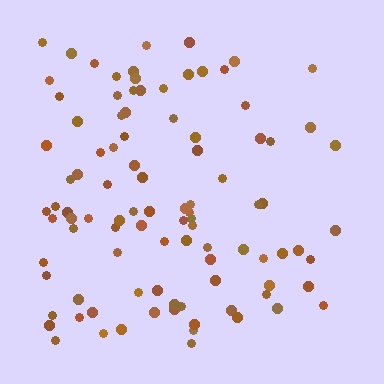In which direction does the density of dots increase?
From right to left, with the left side densest.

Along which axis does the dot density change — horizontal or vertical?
Horizontal.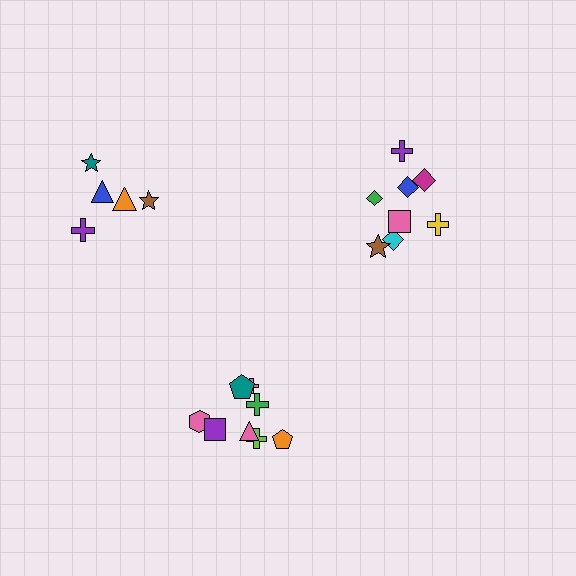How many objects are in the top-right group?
There are 8 objects.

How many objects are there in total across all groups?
There are 21 objects.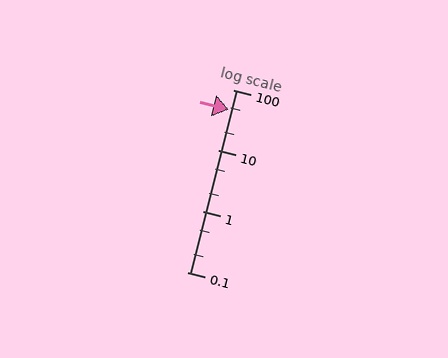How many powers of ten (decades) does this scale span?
The scale spans 3 decades, from 0.1 to 100.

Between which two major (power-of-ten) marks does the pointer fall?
The pointer is between 10 and 100.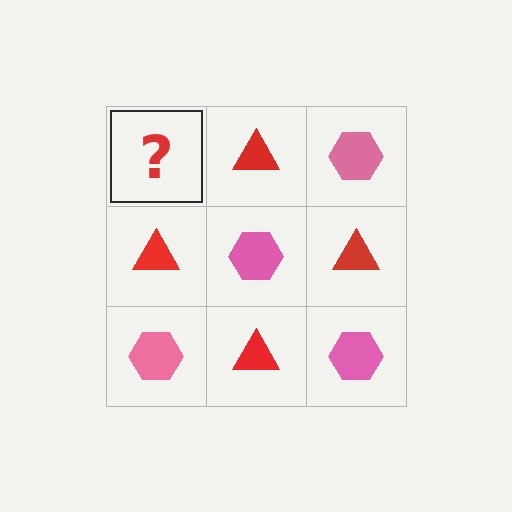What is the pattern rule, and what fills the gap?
The rule is that it alternates pink hexagon and red triangle in a checkerboard pattern. The gap should be filled with a pink hexagon.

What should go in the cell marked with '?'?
The missing cell should contain a pink hexagon.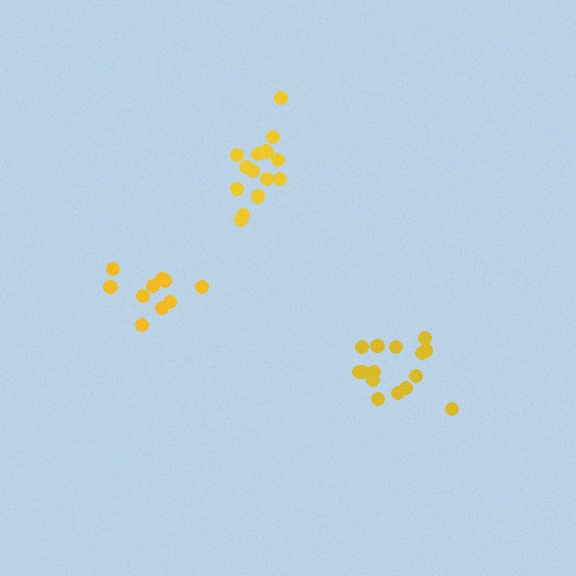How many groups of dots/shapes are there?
There are 3 groups.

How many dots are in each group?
Group 1: 15 dots, Group 2: 10 dots, Group 3: 15 dots (40 total).